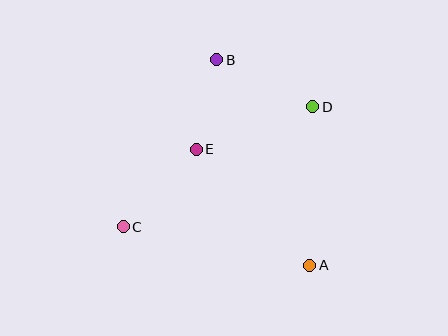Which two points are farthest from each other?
Points A and B are farthest from each other.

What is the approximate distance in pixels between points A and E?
The distance between A and E is approximately 162 pixels.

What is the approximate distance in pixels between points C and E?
The distance between C and E is approximately 106 pixels.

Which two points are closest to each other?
Points B and E are closest to each other.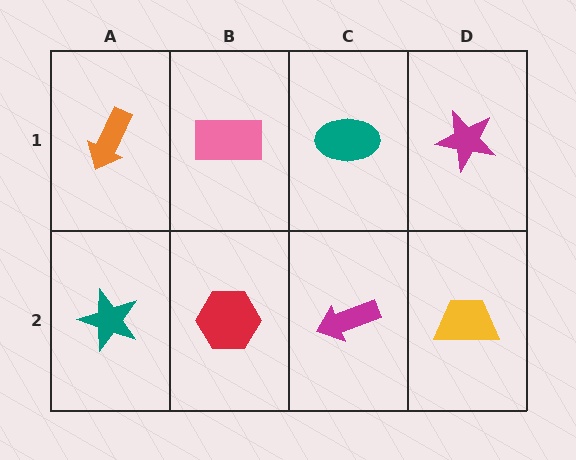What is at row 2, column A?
A teal star.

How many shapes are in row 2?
4 shapes.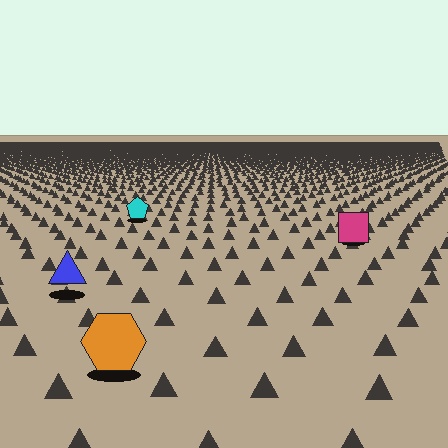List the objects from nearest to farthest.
From nearest to farthest: the orange hexagon, the blue triangle, the magenta square, the cyan pentagon.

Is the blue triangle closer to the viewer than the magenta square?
Yes. The blue triangle is closer — you can tell from the texture gradient: the ground texture is coarser near it.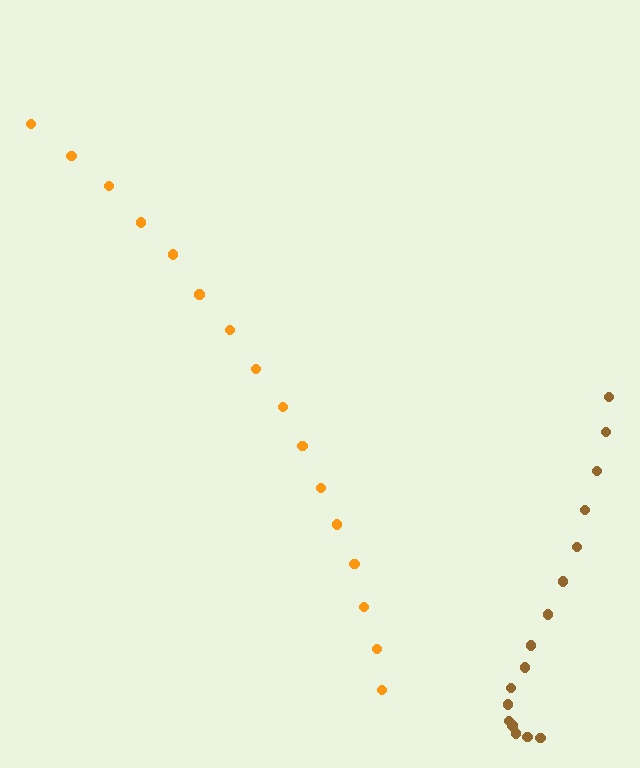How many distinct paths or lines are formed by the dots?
There are 2 distinct paths.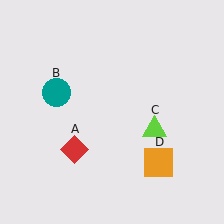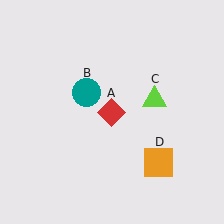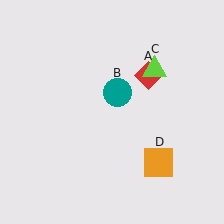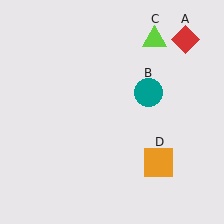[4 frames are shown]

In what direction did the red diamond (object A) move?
The red diamond (object A) moved up and to the right.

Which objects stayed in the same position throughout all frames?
Orange square (object D) remained stationary.